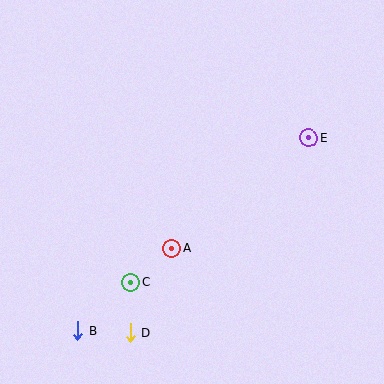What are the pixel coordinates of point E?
Point E is at (308, 138).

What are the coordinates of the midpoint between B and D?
The midpoint between B and D is at (104, 332).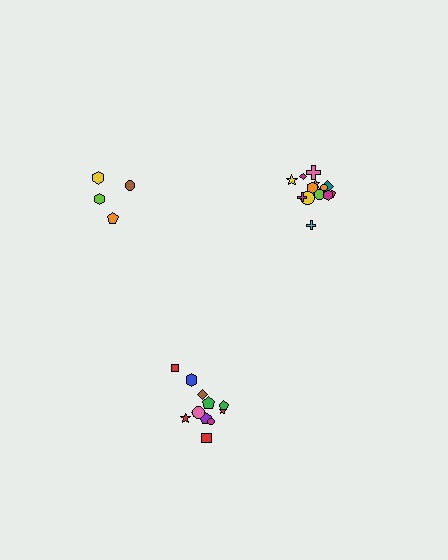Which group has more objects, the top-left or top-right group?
The top-right group.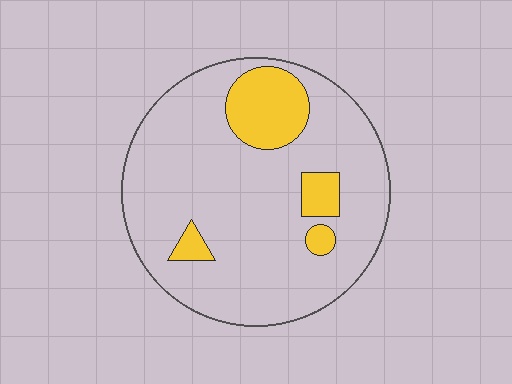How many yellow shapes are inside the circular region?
4.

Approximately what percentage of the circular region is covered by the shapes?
Approximately 15%.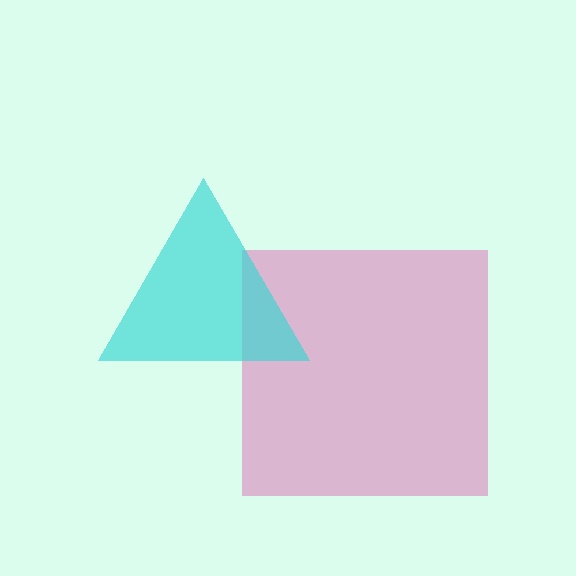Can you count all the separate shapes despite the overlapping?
Yes, there are 2 separate shapes.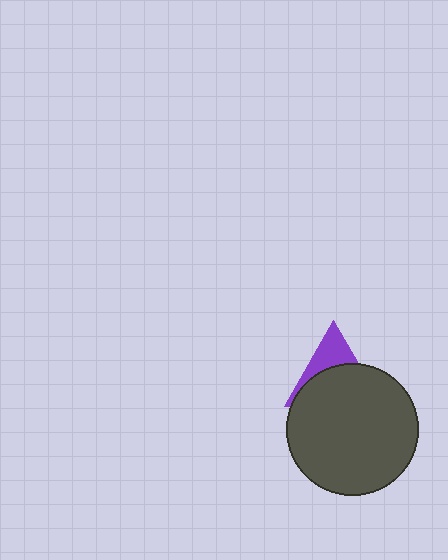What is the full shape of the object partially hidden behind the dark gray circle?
The partially hidden object is a purple triangle.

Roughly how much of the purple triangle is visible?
A small part of it is visible (roughly 35%).